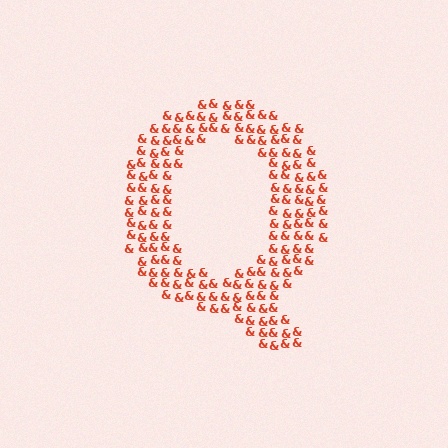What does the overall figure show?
The overall figure shows the letter Q.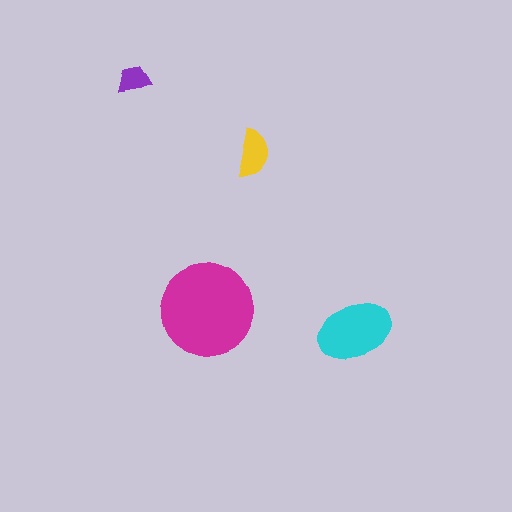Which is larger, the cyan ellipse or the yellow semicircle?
The cyan ellipse.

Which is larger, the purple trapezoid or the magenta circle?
The magenta circle.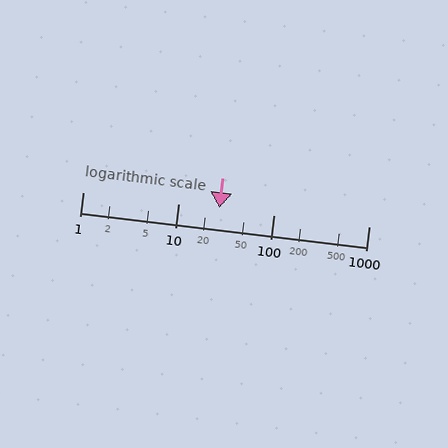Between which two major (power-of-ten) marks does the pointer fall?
The pointer is between 10 and 100.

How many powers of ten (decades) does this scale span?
The scale spans 3 decades, from 1 to 1000.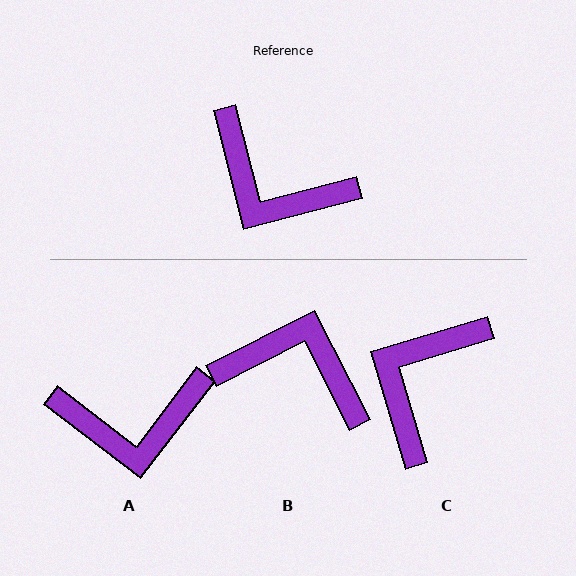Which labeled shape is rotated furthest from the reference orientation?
B, about 167 degrees away.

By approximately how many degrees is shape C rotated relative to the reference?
Approximately 88 degrees clockwise.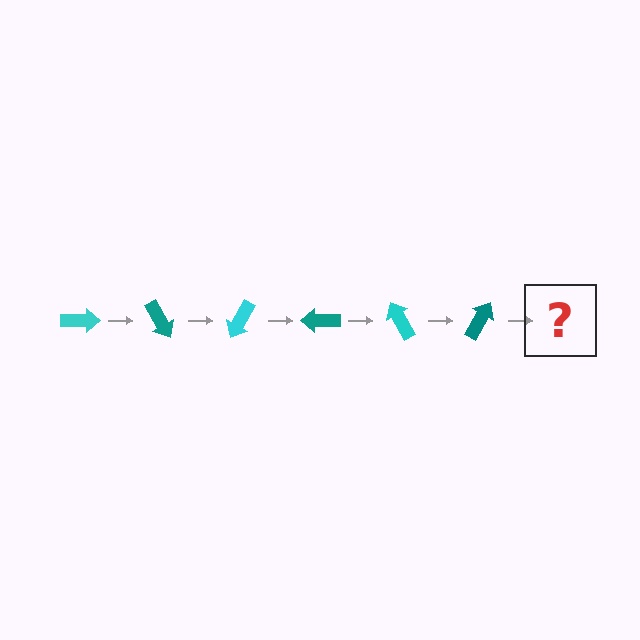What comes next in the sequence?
The next element should be a cyan arrow, rotated 360 degrees from the start.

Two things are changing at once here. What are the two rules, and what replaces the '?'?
The two rules are that it rotates 60 degrees each step and the color cycles through cyan and teal. The '?' should be a cyan arrow, rotated 360 degrees from the start.